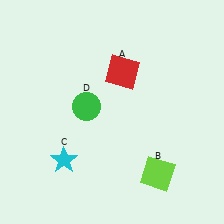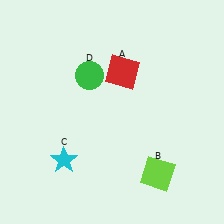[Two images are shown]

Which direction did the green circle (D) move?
The green circle (D) moved up.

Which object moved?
The green circle (D) moved up.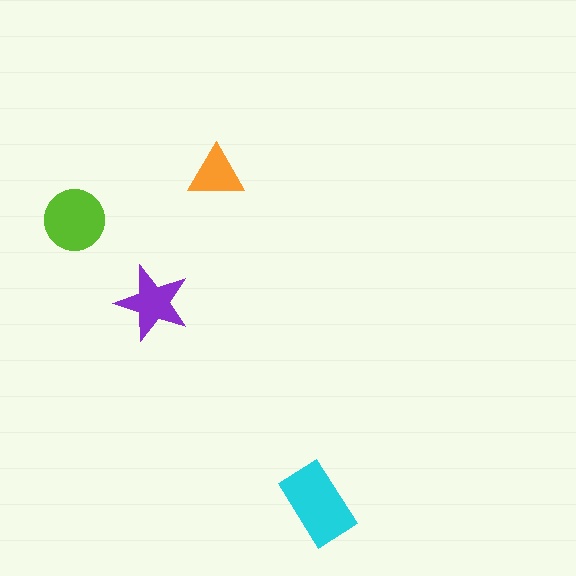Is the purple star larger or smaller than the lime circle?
Smaller.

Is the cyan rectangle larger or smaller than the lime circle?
Larger.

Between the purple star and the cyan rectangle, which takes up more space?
The cyan rectangle.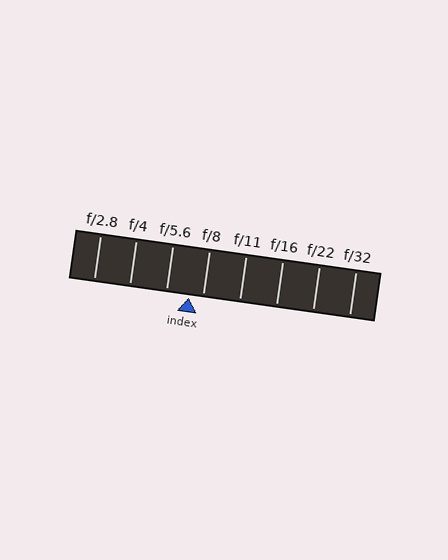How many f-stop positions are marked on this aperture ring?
There are 8 f-stop positions marked.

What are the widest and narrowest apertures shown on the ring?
The widest aperture shown is f/2.8 and the narrowest is f/32.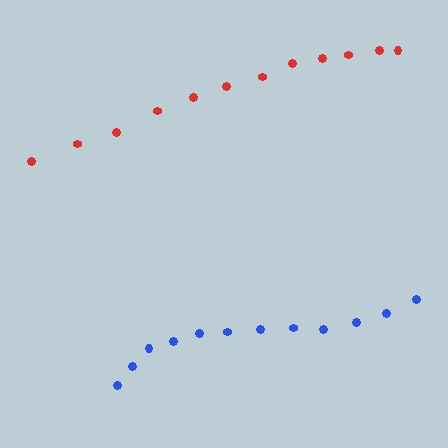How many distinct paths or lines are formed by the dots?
There are 2 distinct paths.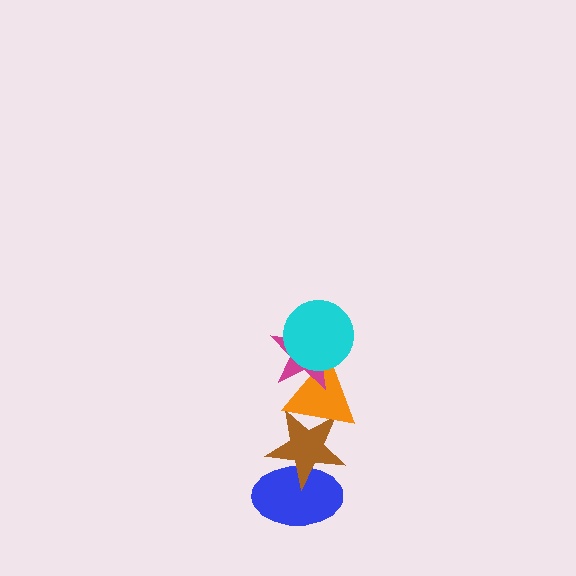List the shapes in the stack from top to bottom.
From top to bottom: the cyan circle, the magenta star, the orange triangle, the brown star, the blue ellipse.